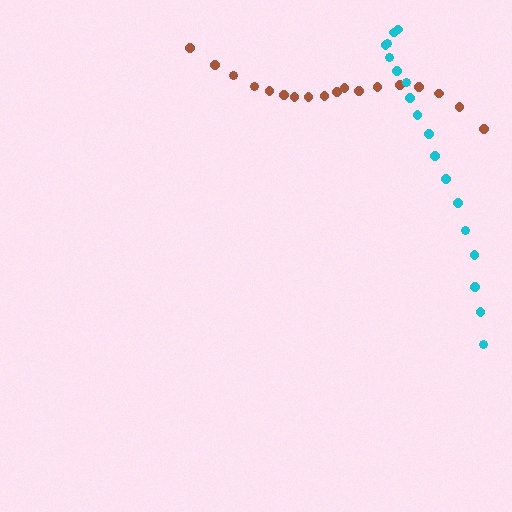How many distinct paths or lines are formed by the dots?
There are 2 distinct paths.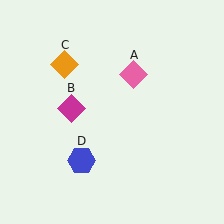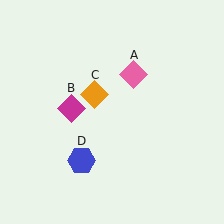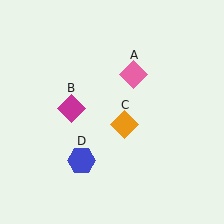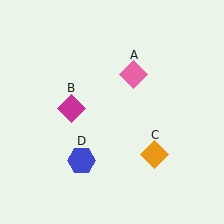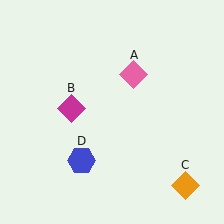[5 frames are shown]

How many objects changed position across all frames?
1 object changed position: orange diamond (object C).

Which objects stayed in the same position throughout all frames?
Pink diamond (object A) and magenta diamond (object B) and blue hexagon (object D) remained stationary.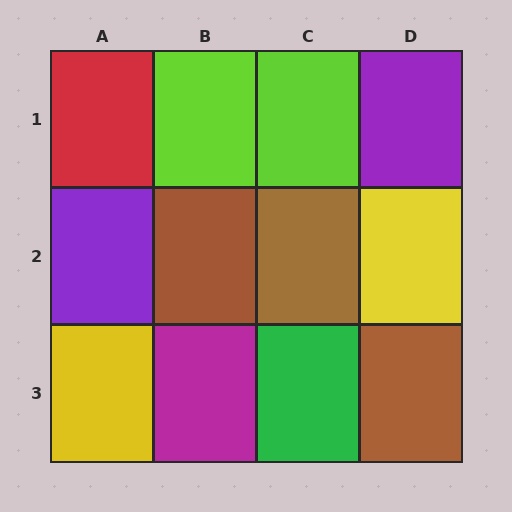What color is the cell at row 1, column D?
Purple.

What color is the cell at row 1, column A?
Red.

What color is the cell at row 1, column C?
Lime.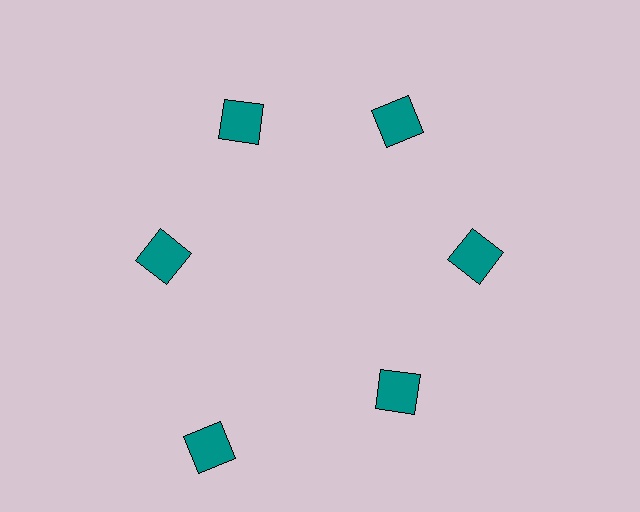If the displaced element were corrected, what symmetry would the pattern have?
It would have 6-fold rotational symmetry — the pattern would map onto itself every 60 degrees.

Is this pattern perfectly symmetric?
No. The 6 teal squares are arranged in a ring, but one element near the 7 o'clock position is pushed outward from the center, breaking the 6-fold rotational symmetry.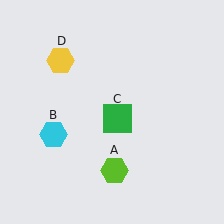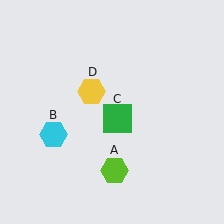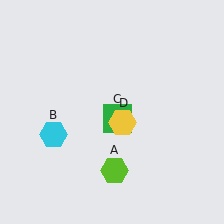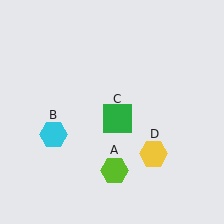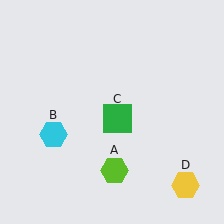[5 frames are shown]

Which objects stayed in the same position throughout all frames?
Lime hexagon (object A) and cyan hexagon (object B) and green square (object C) remained stationary.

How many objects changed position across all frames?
1 object changed position: yellow hexagon (object D).